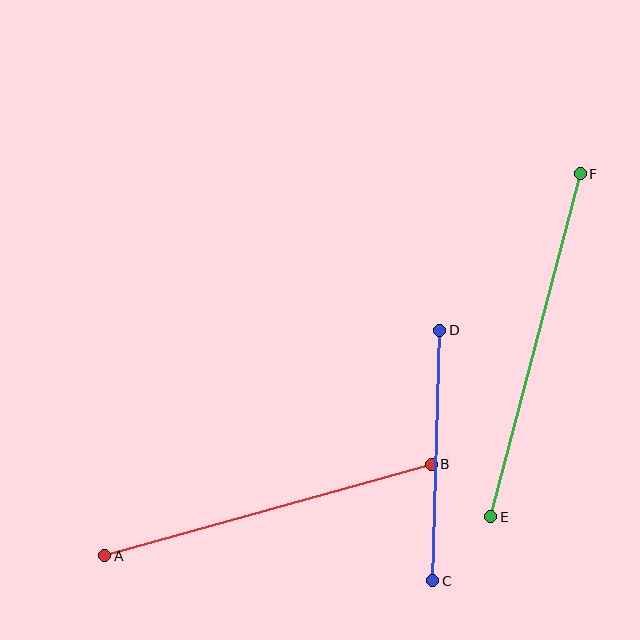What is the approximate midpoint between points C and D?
The midpoint is at approximately (436, 456) pixels.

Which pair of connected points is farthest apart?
Points E and F are farthest apart.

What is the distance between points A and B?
The distance is approximately 339 pixels.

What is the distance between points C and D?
The distance is approximately 250 pixels.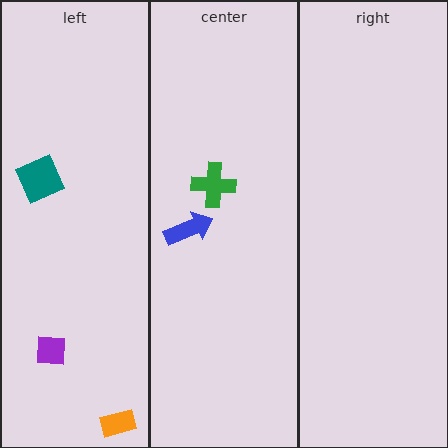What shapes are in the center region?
The blue arrow, the green cross.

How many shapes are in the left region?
3.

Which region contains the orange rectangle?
The left region.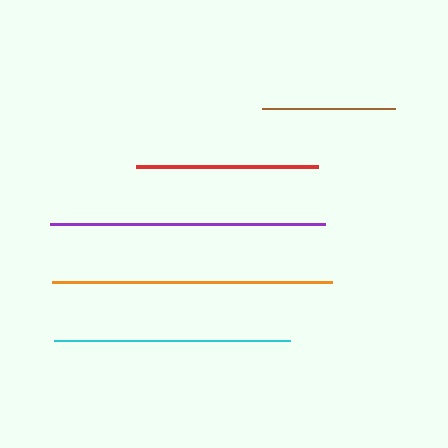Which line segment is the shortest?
The brown line is the shortest at approximately 133 pixels.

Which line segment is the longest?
The orange line is the longest at approximately 280 pixels.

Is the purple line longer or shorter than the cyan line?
The purple line is longer than the cyan line.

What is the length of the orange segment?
The orange segment is approximately 280 pixels long.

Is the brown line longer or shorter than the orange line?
The orange line is longer than the brown line.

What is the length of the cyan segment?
The cyan segment is approximately 237 pixels long.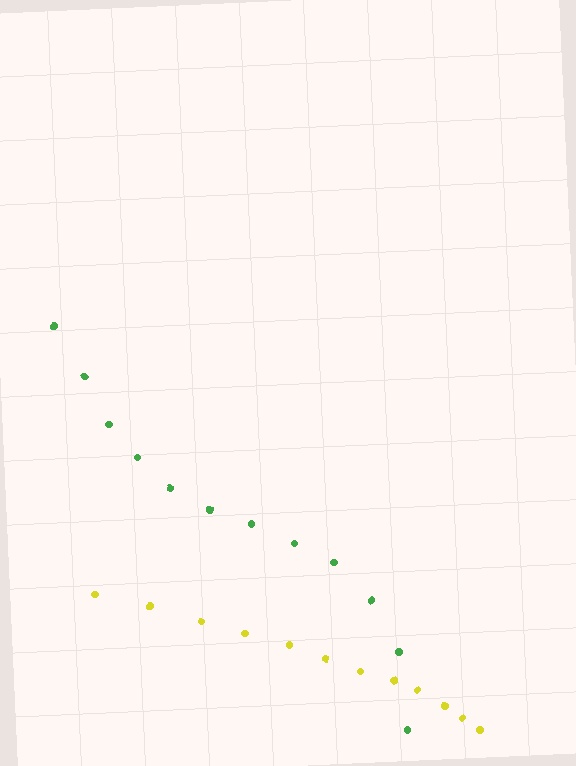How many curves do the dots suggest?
There are 2 distinct paths.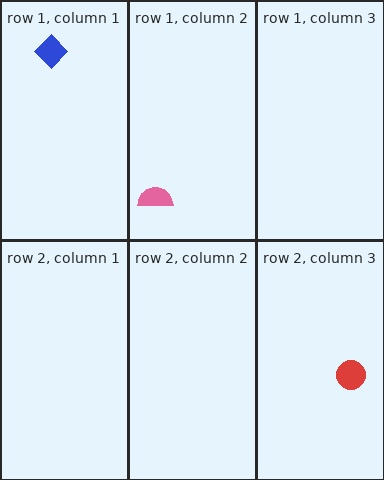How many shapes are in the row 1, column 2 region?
1.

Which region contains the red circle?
The row 2, column 3 region.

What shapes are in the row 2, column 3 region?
The red circle.